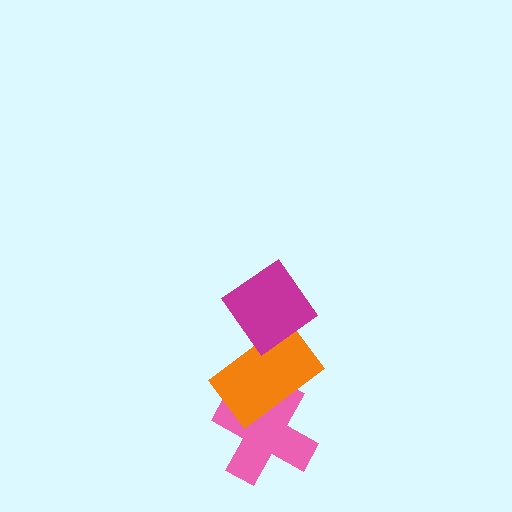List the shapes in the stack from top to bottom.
From top to bottom: the magenta diamond, the orange rectangle, the pink cross.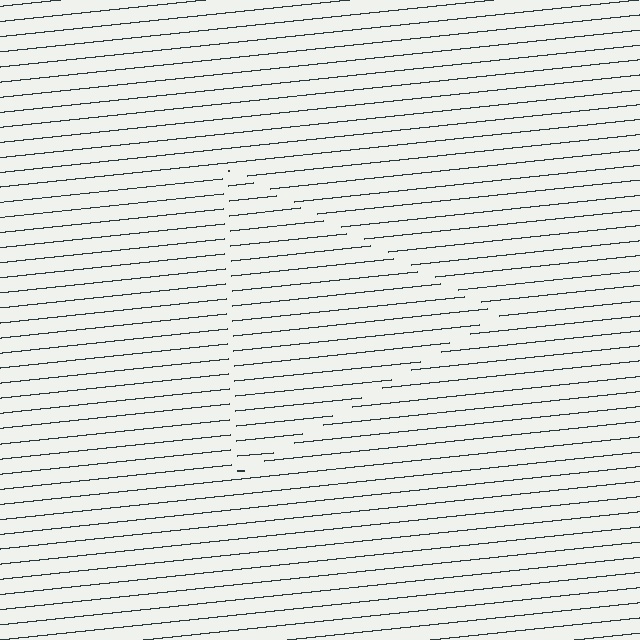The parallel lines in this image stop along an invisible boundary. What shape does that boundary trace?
An illusory triangle. The interior of the shape contains the same grating, shifted by half a period — the contour is defined by the phase discontinuity where line-ends from the inner and outer gratings abut.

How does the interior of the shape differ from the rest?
The interior of the shape contains the same grating, shifted by half a period — the contour is defined by the phase discontinuity where line-ends from the inner and outer gratings abut.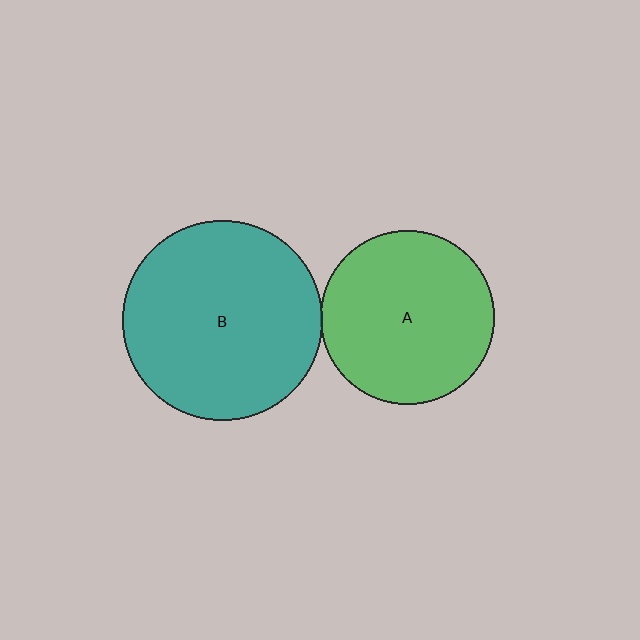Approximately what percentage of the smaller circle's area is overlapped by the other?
Approximately 5%.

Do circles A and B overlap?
Yes.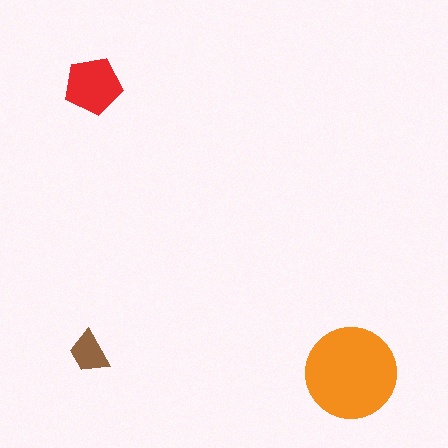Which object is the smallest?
The brown trapezoid.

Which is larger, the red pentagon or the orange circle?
The orange circle.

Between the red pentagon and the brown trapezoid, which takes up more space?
The red pentagon.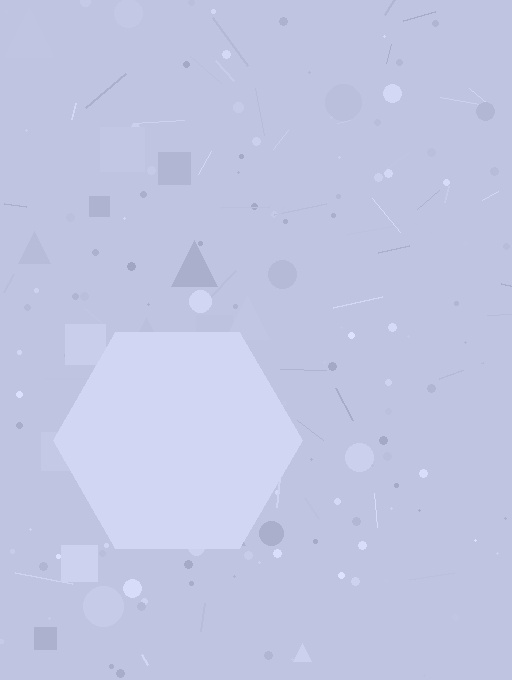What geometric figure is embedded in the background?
A hexagon is embedded in the background.